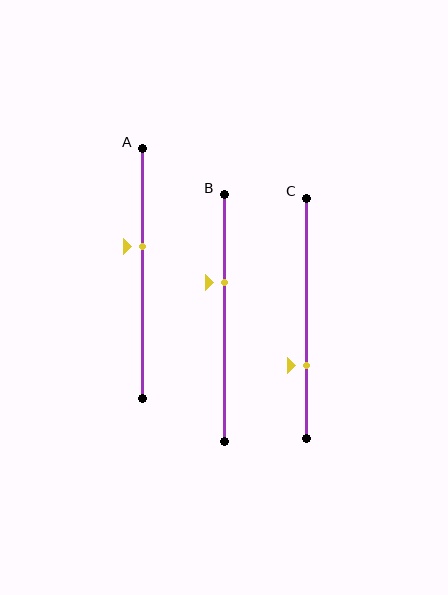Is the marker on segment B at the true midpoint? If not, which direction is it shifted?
No, the marker on segment B is shifted upward by about 15% of the segment length.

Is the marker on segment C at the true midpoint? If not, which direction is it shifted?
No, the marker on segment C is shifted downward by about 20% of the segment length.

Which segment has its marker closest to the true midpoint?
Segment A has its marker closest to the true midpoint.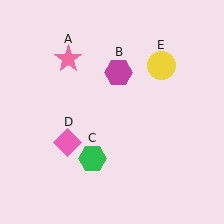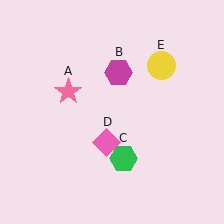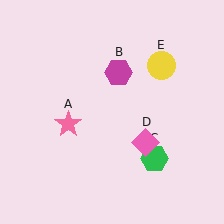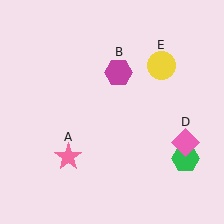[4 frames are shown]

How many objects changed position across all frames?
3 objects changed position: pink star (object A), green hexagon (object C), pink diamond (object D).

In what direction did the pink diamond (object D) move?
The pink diamond (object D) moved right.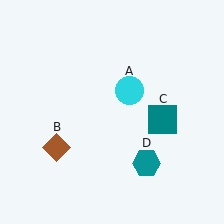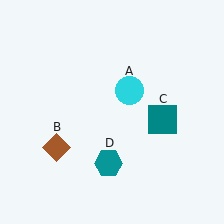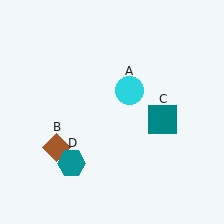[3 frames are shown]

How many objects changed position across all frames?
1 object changed position: teal hexagon (object D).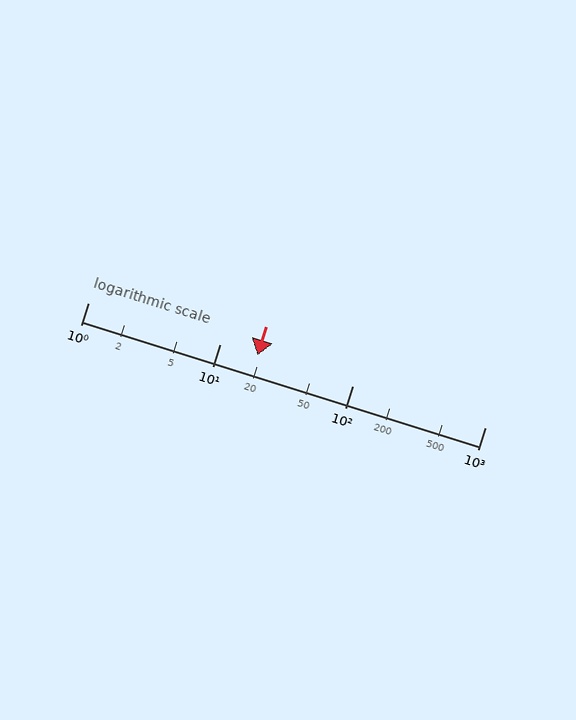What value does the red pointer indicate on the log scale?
The pointer indicates approximately 19.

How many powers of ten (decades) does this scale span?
The scale spans 3 decades, from 1 to 1000.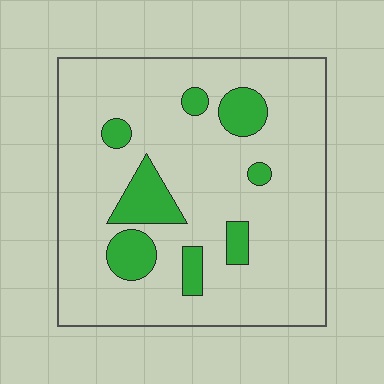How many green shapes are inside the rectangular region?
8.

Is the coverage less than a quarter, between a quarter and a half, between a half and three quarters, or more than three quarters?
Less than a quarter.